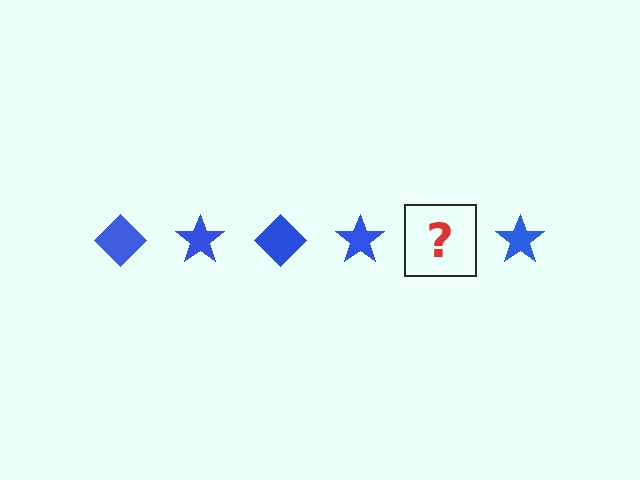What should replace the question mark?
The question mark should be replaced with a blue diamond.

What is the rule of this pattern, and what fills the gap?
The rule is that the pattern cycles through diamond, star shapes in blue. The gap should be filled with a blue diamond.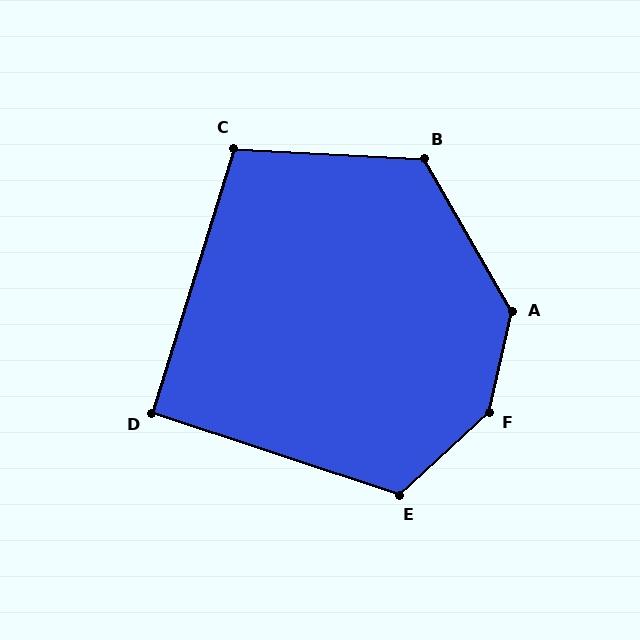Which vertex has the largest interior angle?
F, at approximately 146 degrees.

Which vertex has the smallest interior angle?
D, at approximately 91 degrees.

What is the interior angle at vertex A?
Approximately 137 degrees (obtuse).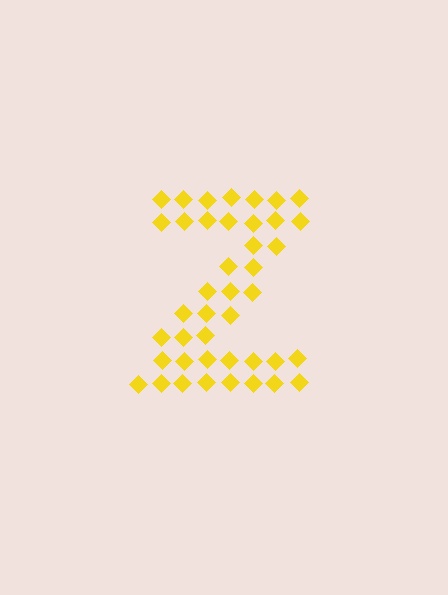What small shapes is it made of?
It is made of small diamonds.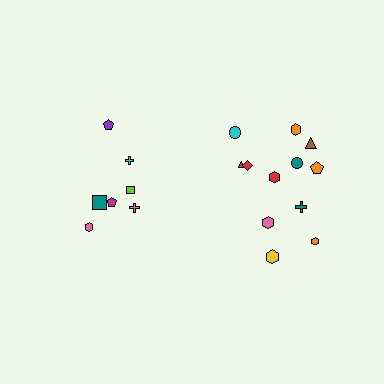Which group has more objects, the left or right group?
The right group.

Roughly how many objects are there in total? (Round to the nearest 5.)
Roughly 20 objects in total.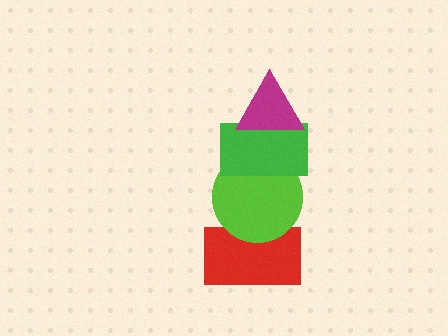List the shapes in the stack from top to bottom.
From top to bottom: the magenta triangle, the green rectangle, the lime circle, the red rectangle.